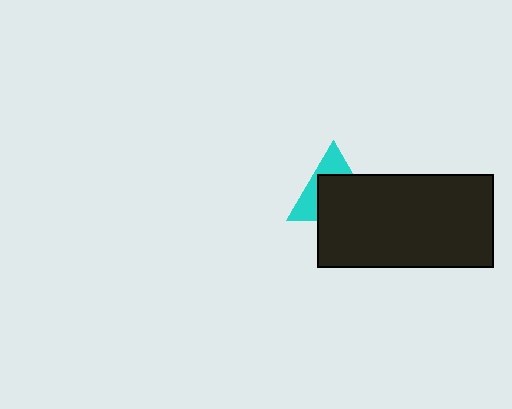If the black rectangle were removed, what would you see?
You would see the complete cyan triangle.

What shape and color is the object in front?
The object in front is a black rectangle.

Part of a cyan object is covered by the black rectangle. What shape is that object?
It is a triangle.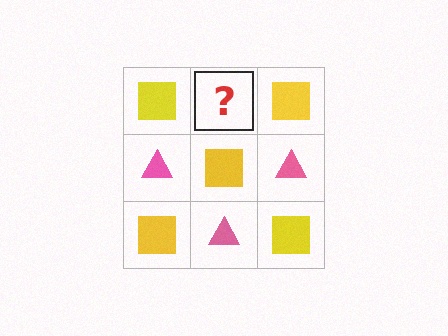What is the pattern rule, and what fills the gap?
The rule is that it alternates yellow square and pink triangle in a checkerboard pattern. The gap should be filled with a pink triangle.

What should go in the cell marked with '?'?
The missing cell should contain a pink triangle.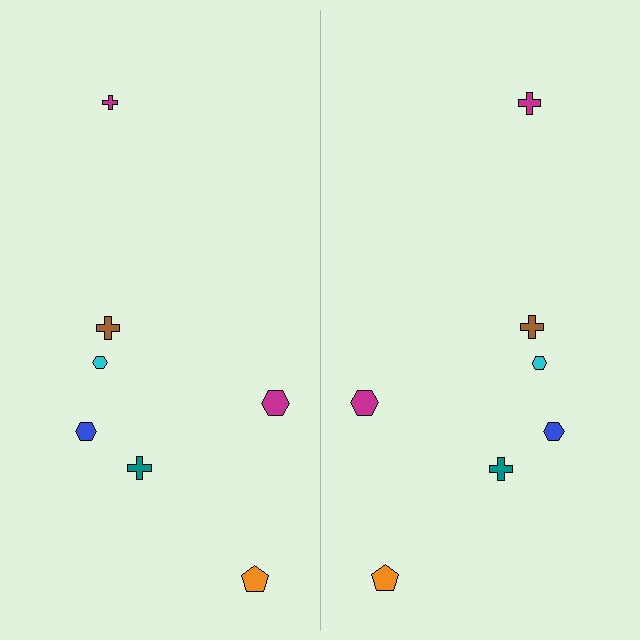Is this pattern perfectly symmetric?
No, the pattern is not perfectly symmetric. The magenta cross on the right side has a different size than its mirror counterpart.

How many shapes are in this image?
There are 14 shapes in this image.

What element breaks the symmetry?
The magenta cross on the right side has a different size than its mirror counterpart.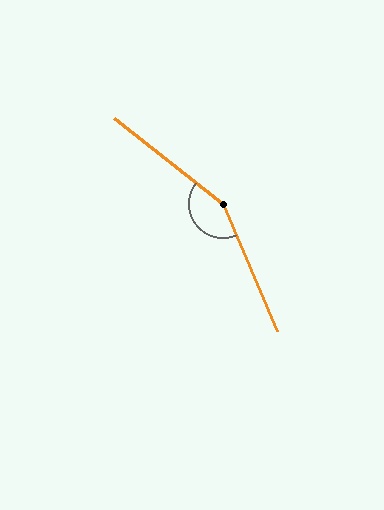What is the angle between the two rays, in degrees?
Approximately 151 degrees.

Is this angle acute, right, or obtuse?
It is obtuse.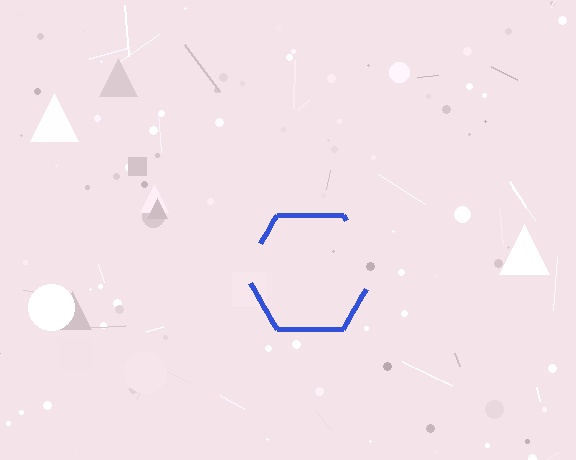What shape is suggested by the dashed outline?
The dashed outline suggests a hexagon.